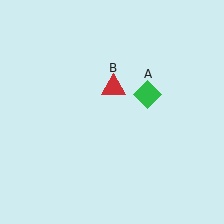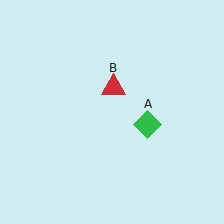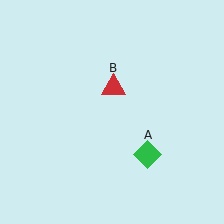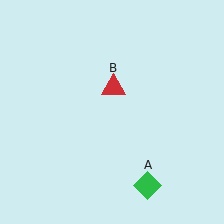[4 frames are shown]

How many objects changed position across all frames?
1 object changed position: green diamond (object A).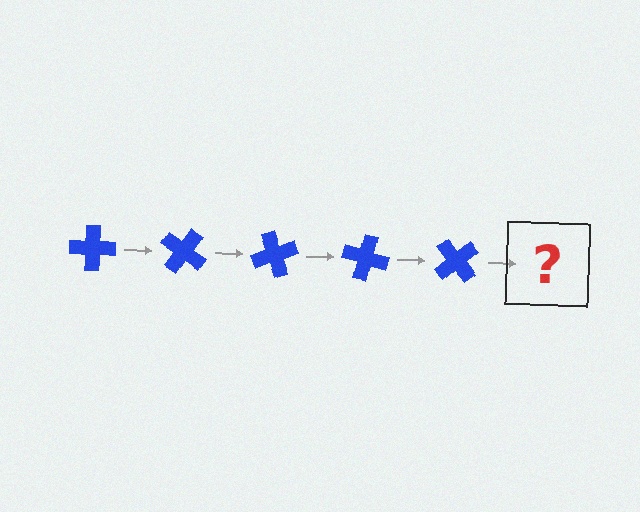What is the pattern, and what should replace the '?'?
The pattern is that the cross rotates 35 degrees each step. The '?' should be a blue cross rotated 175 degrees.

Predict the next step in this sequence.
The next step is a blue cross rotated 175 degrees.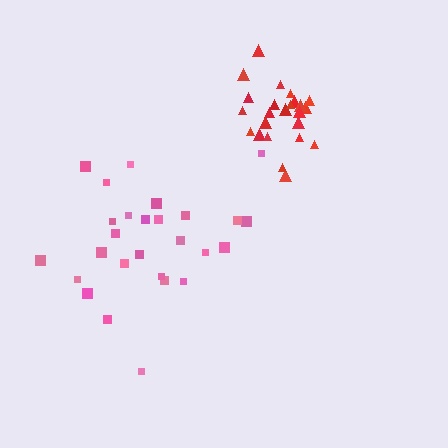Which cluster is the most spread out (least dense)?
Pink.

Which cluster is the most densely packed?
Red.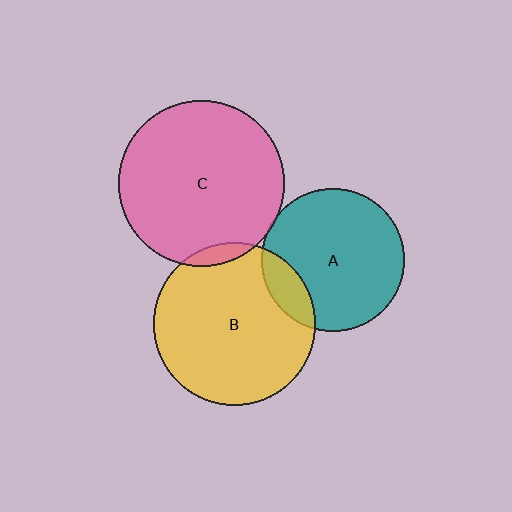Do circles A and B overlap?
Yes.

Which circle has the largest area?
Circle C (pink).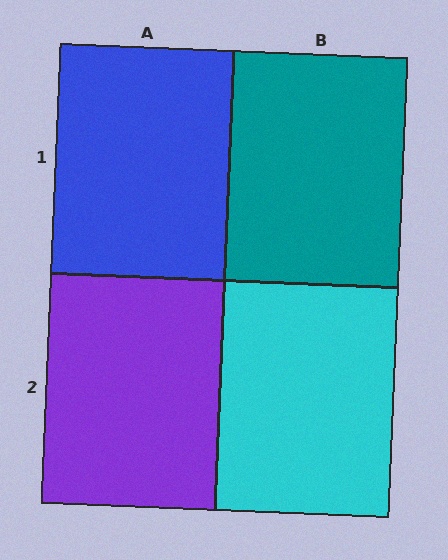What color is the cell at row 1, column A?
Blue.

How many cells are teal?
1 cell is teal.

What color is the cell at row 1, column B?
Teal.